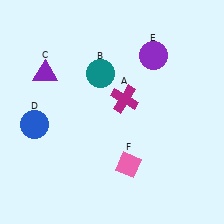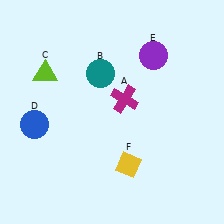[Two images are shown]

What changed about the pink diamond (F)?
In Image 1, F is pink. In Image 2, it changed to yellow.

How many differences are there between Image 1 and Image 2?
There are 2 differences between the two images.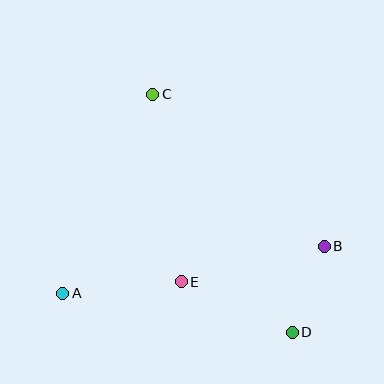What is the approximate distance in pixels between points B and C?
The distance between B and C is approximately 229 pixels.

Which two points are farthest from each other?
Points C and D are farthest from each other.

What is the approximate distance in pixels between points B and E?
The distance between B and E is approximately 147 pixels.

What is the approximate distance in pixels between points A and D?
The distance between A and D is approximately 233 pixels.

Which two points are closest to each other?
Points B and D are closest to each other.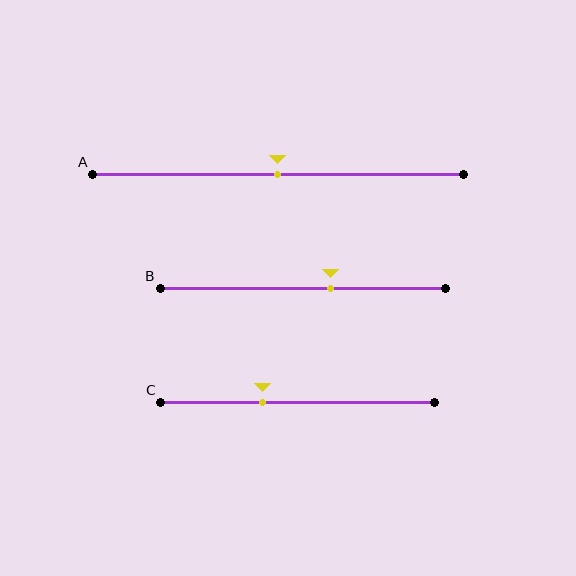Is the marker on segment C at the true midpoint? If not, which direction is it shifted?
No, the marker on segment C is shifted to the left by about 13% of the segment length.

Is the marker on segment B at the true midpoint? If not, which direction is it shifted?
No, the marker on segment B is shifted to the right by about 10% of the segment length.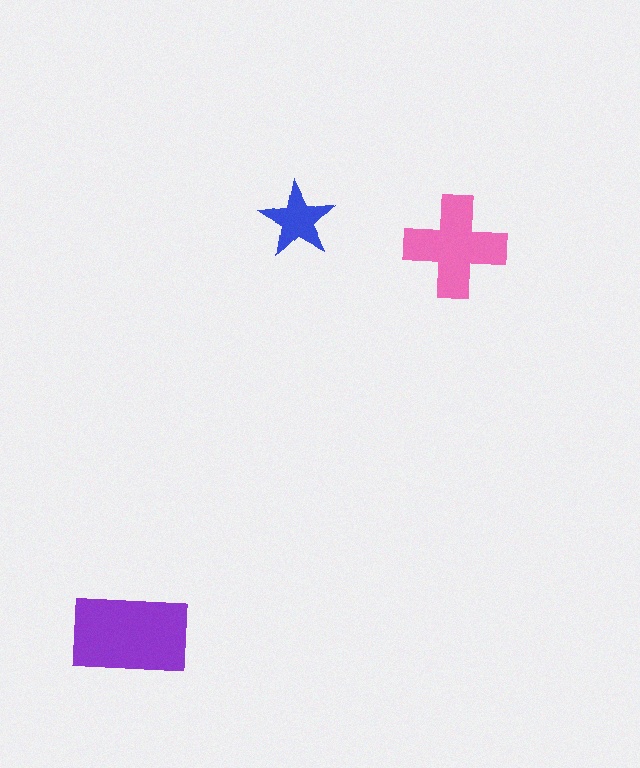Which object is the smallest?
The blue star.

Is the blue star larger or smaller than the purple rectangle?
Smaller.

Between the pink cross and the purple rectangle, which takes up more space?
The purple rectangle.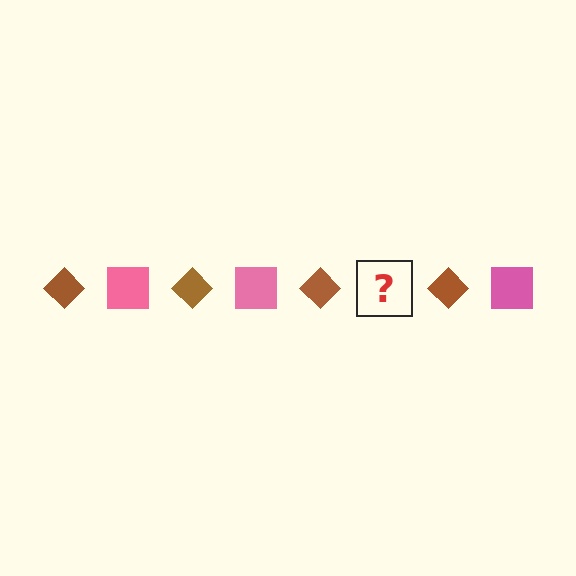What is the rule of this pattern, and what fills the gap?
The rule is that the pattern alternates between brown diamond and pink square. The gap should be filled with a pink square.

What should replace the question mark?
The question mark should be replaced with a pink square.